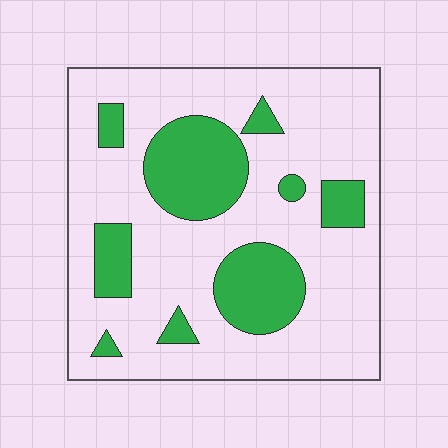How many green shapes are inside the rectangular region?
9.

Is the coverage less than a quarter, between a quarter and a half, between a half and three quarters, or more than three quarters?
Less than a quarter.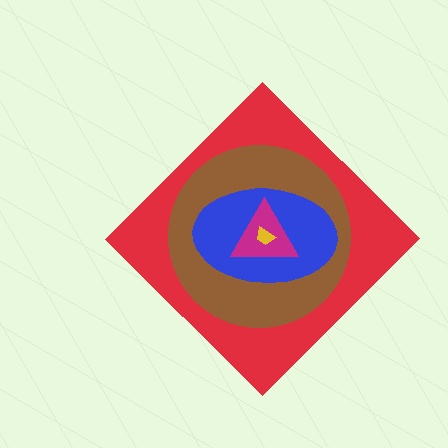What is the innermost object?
The yellow trapezoid.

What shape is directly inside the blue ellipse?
The magenta triangle.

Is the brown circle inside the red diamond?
Yes.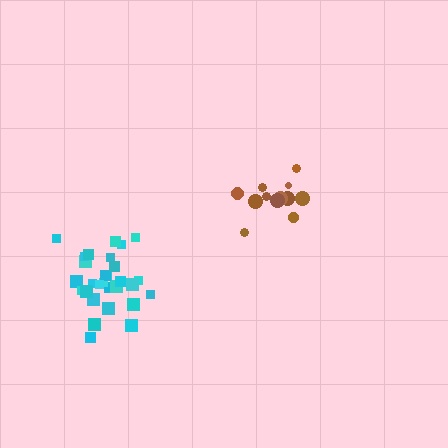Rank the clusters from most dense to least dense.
cyan, brown.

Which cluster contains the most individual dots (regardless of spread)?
Cyan (30).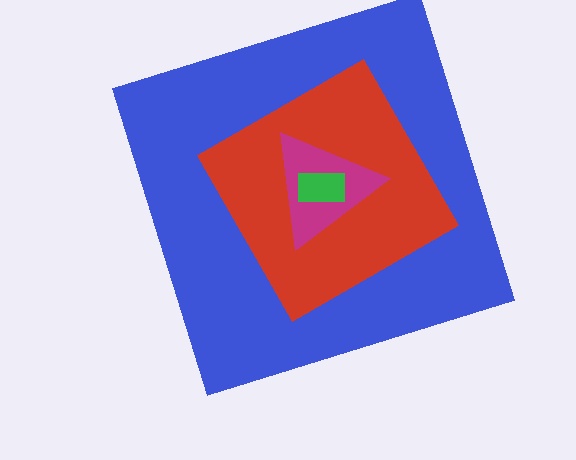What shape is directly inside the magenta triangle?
The green rectangle.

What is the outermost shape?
The blue square.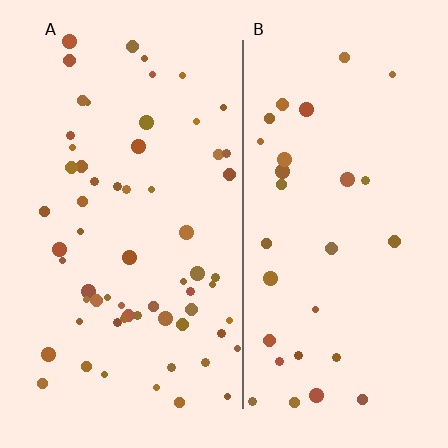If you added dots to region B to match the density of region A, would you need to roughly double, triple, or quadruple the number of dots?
Approximately double.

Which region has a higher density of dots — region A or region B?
A (the left).